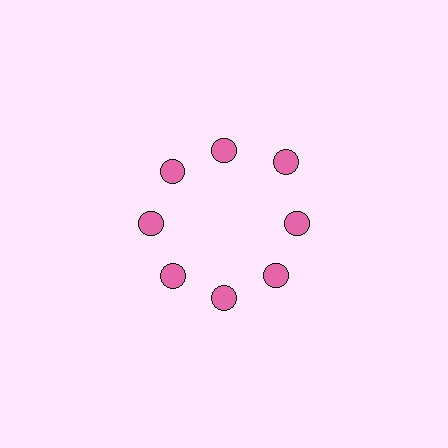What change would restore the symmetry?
The symmetry would be restored by moving it inward, back onto the ring so that all 8 circles sit at equal angles and equal distance from the center.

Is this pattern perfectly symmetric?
No. The 8 pink circles are arranged in a ring, but one element near the 2 o'clock position is pushed outward from the center, breaking the 8-fold rotational symmetry.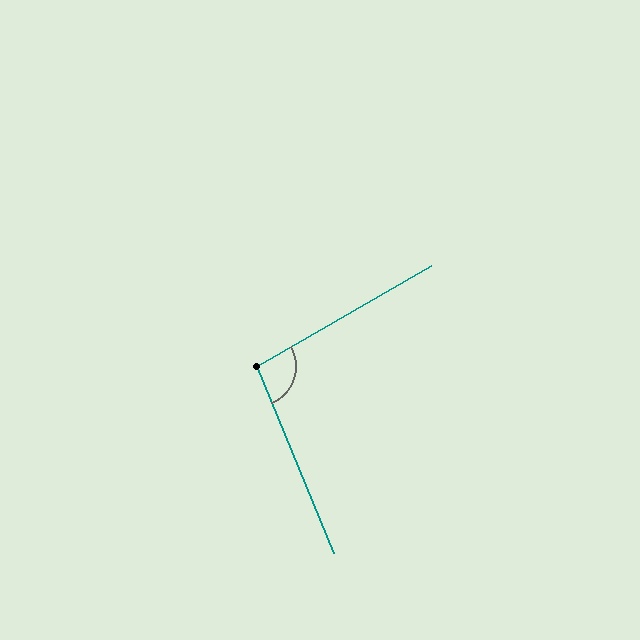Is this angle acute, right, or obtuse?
It is obtuse.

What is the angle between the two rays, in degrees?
Approximately 98 degrees.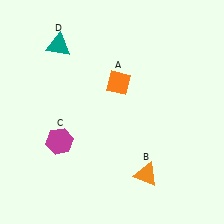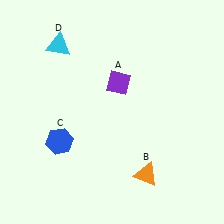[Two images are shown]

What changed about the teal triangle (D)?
In Image 1, D is teal. In Image 2, it changed to cyan.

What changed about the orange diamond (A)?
In Image 1, A is orange. In Image 2, it changed to purple.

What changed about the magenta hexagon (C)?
In Image 1, C is magenta. In Image 2, it changed to blue.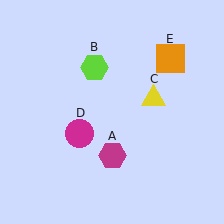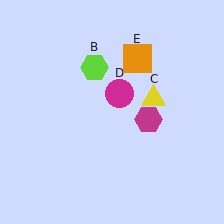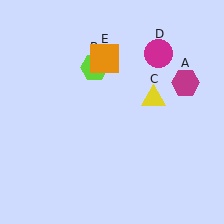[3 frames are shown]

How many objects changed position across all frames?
3 objects changed position: magenta hexagon (object A), magenta circle (object D), orange square (object E).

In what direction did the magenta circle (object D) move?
The magenta circle (object D) moved up and to the right.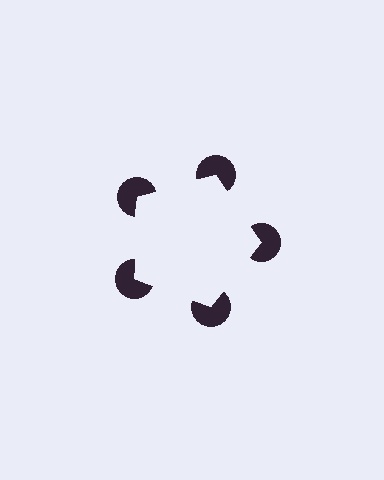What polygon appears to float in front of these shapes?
An illusory pentagon — its edges are inferred from the aligned wedge cuts in the pac-man discs, not physically drawn.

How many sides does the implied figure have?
5 sides.